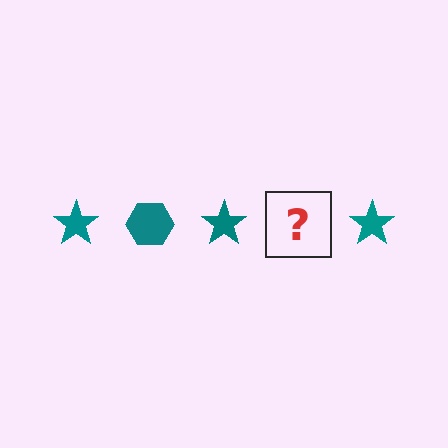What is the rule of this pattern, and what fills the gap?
The rule is that the pattern cycles through star, hexagon shapes in teal. The gap should be filled with a teal hexagon.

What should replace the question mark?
The question mark should be replaced with a teal hexagon.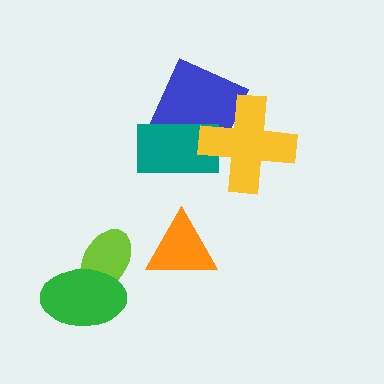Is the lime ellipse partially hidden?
Yes, it is partially covered by another shape.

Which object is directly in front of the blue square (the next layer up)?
The teal rectangle is directly in front of the blue square.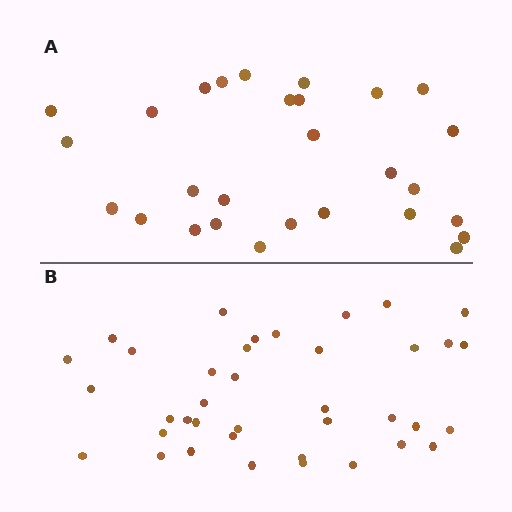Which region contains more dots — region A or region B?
Region B (the bottom region) has more dots.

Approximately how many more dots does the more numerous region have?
Region B has roughly 10 or so more dots than region A.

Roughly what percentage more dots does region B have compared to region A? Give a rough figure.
About 35% more.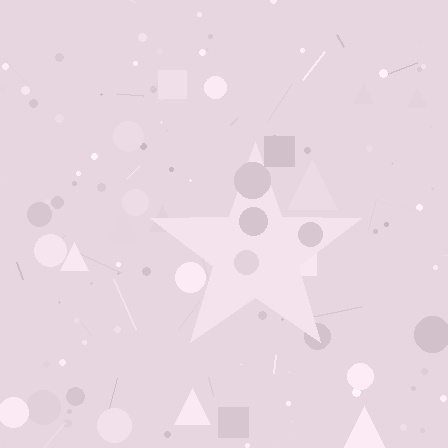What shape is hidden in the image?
A star is hidden in the image.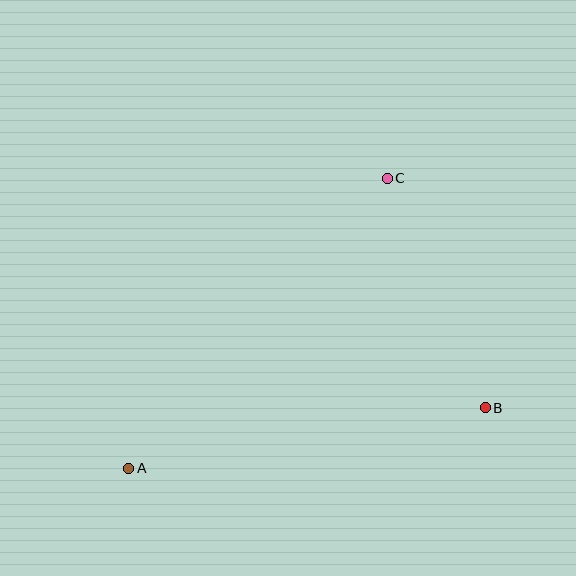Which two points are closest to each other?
Points B and C are closest to each other.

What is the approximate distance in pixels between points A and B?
The distance between A and B is approximately 362 pixels.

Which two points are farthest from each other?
Points A and C are farthest from each other.